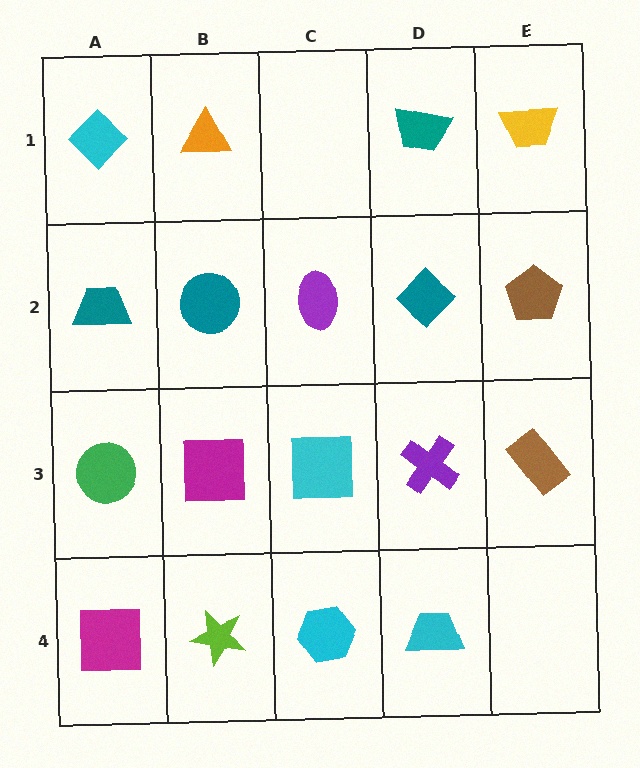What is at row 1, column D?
A teal trapezoid.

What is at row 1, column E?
A yellow trapezoid.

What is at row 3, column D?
A purple cross.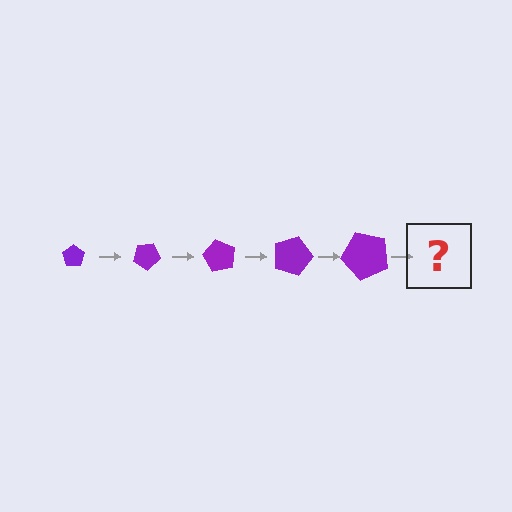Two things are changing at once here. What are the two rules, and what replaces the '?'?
The two rules are that the pentagon grows larger each step and it rotates 30 degrees each step. The '?' should be a pentagon, larger than the previous one and rotated 150 degrees from the start.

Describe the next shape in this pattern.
It should be a pentagon, larger than the previous one and rotated 150 degrees from the start.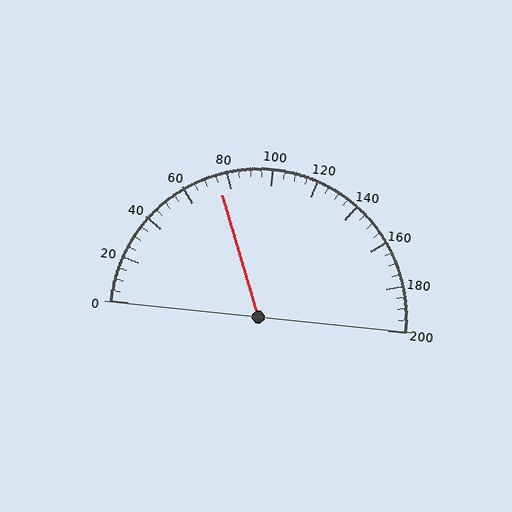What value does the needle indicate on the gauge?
The needle indicates approximately 75.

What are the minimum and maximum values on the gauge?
The gauge ranges from 0 to 200.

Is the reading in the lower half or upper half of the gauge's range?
The reading is in the lower half of the range (0 to 200).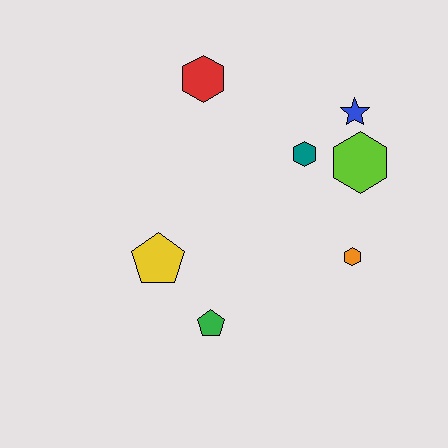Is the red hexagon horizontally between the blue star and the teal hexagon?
No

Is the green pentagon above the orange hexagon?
No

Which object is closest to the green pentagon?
The yellow pentagon is closest to the green pentagon.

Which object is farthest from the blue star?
The green pentagon is farthest from the blue star.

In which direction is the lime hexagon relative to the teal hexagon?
The lime hexagon is to the right of the teal hexagon.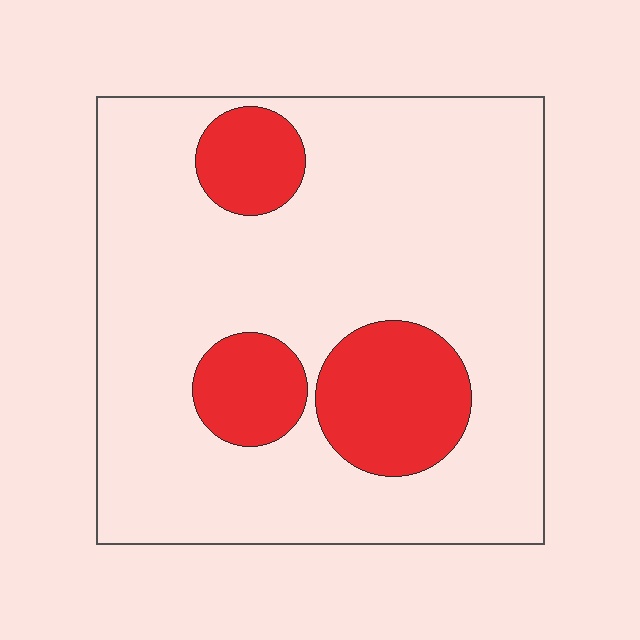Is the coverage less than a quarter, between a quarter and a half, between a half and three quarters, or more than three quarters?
Less than a quarter.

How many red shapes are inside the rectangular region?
3.